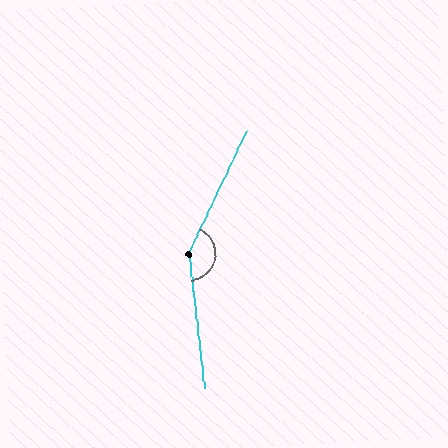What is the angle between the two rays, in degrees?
Approximately 148 degrees.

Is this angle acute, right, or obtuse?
It is obtuse.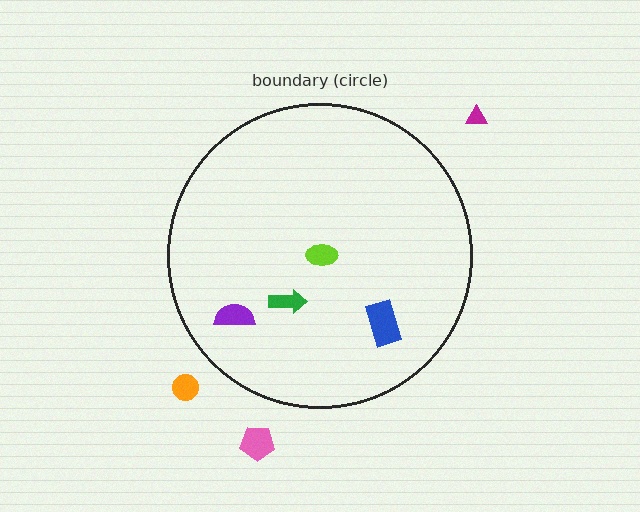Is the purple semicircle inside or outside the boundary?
Inside.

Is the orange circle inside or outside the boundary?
Outside.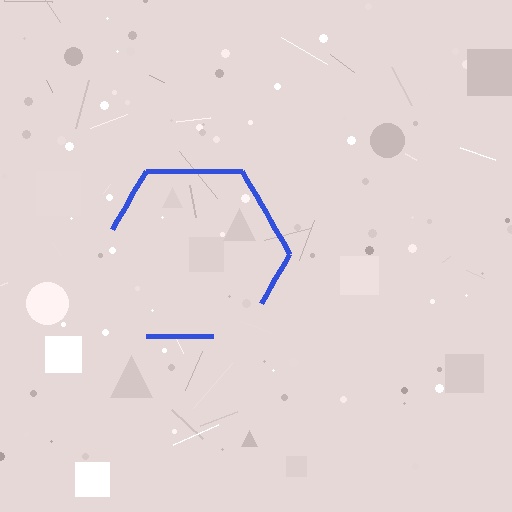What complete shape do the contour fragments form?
The contour fragments form a hexagon.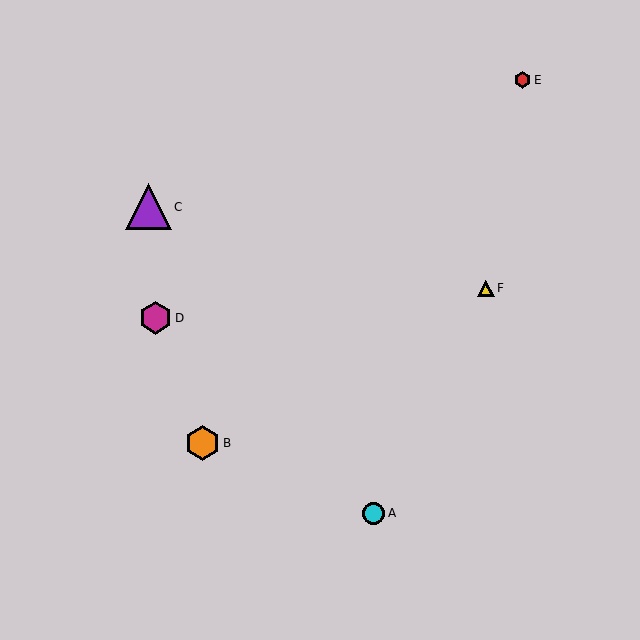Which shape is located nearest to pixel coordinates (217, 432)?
The orange hexagon (labeled B) at (203, 443) is nearest to that location.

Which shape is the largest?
The purple triangle (labeled C) is the largest.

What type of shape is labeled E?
Shape E is a red hexagon.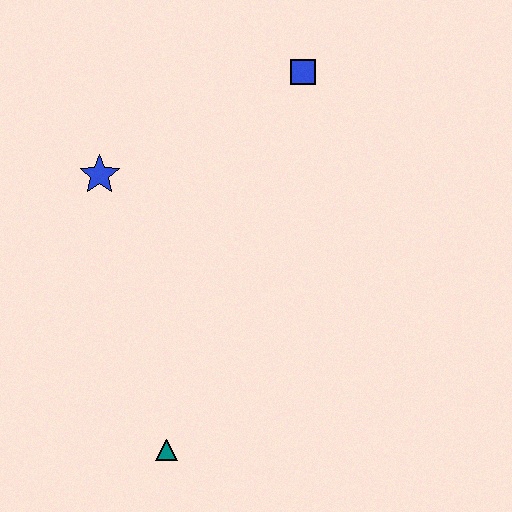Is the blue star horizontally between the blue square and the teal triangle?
No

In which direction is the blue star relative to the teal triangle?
The blue star is above the teal triangle.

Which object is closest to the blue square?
The blue star is closest to the blue square.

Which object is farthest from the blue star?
The teal triangle is farthest from the blue star.